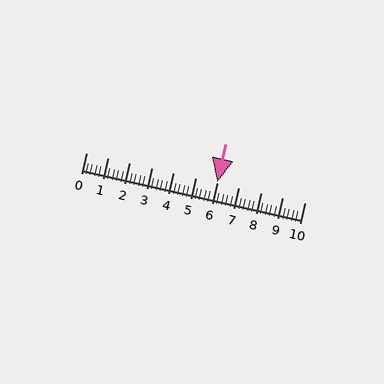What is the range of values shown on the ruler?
The ruler shows values from 0 to 10.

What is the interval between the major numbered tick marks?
The major tick marks are spaced 1 units apart.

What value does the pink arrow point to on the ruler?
The pink arrow points to approximately 6.0.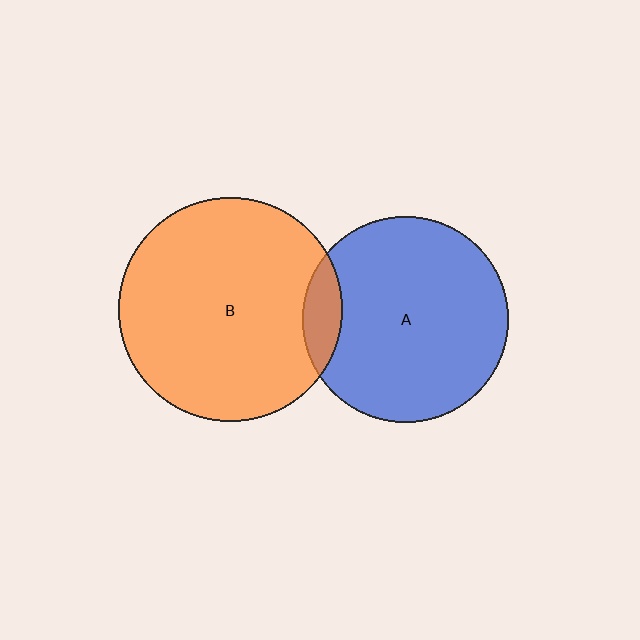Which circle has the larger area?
Circle B (orange).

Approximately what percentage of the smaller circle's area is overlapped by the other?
Approximately 10%.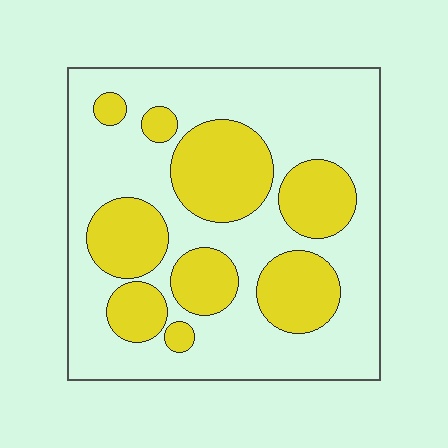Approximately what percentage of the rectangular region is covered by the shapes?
Approximately 35%.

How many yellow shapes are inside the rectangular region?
9.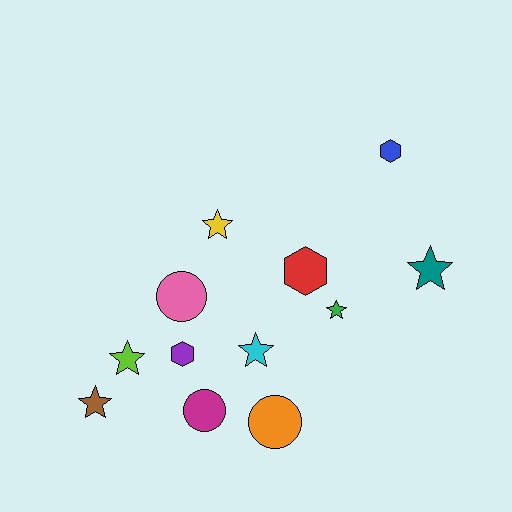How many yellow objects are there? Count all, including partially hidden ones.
There is 1 yellow object.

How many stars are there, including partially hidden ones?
There are 6 stars.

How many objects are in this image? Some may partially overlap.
There are 12 objects.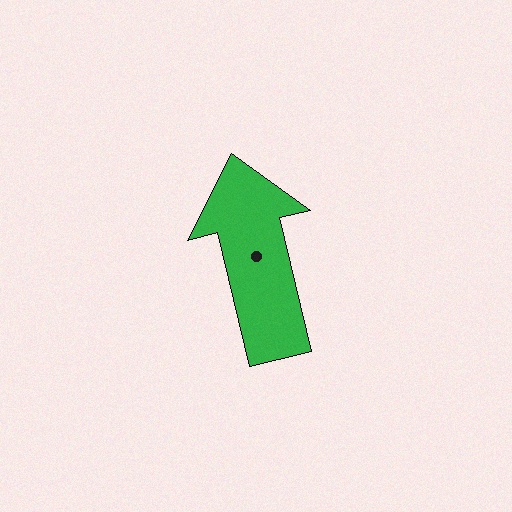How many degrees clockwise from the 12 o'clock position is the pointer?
Approximately 346 degrees.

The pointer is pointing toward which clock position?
Roughly 12 o'clock.